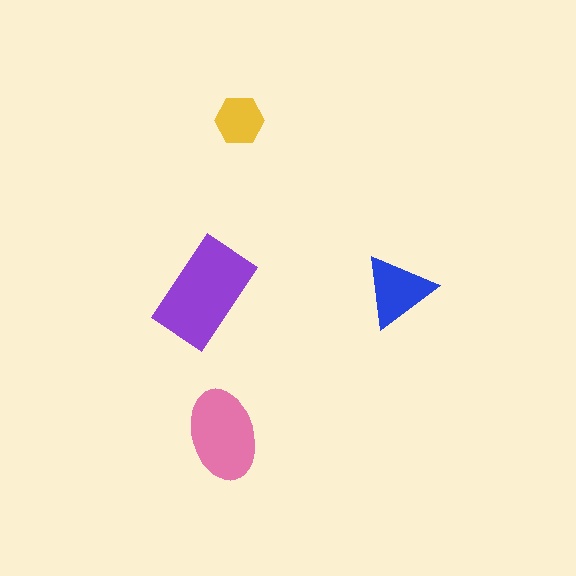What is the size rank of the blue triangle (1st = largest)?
3rd.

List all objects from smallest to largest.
The yellow hexagon, the blue triangle, the pink ellipse, the purple rectangle.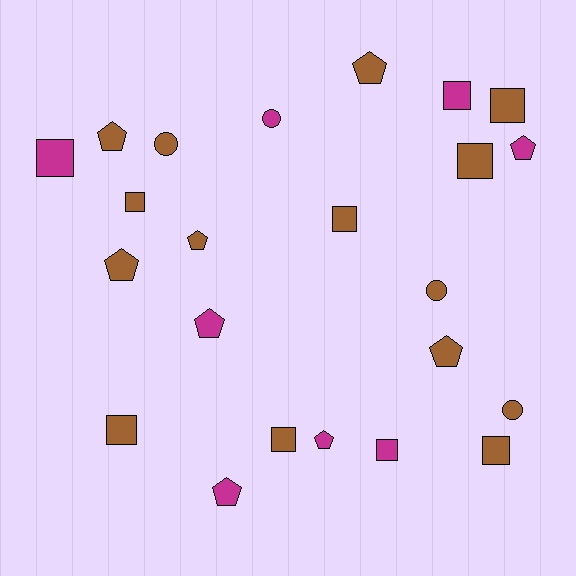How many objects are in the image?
There are 23 objects.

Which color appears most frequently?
Brown, with 15 objects.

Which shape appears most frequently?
Square, with 10 objects.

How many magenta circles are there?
There is 1 magenta circle.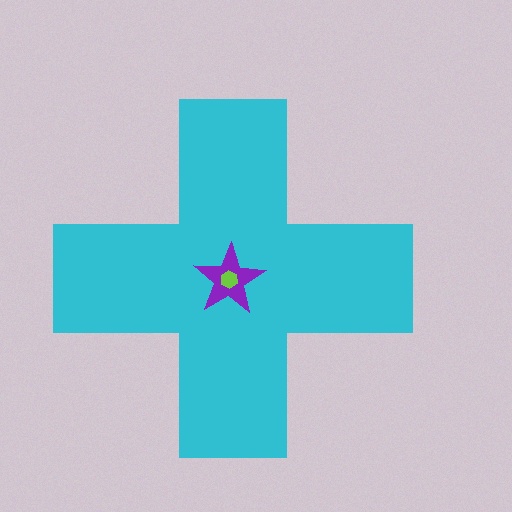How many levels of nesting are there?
3.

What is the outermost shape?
The cyan cross.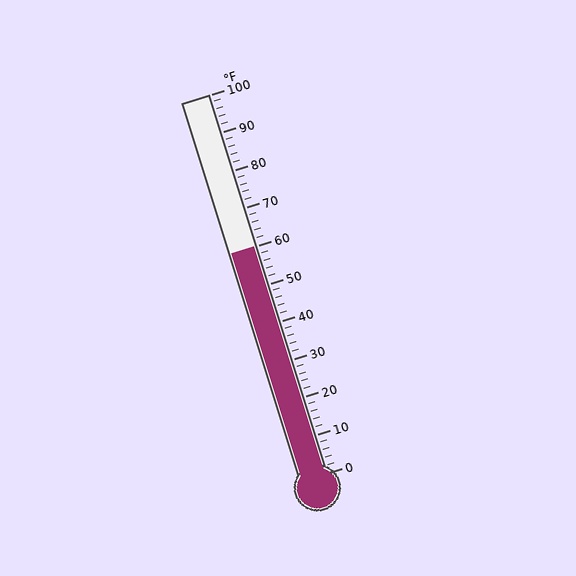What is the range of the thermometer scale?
The thermometer scale ranges from 0°F to 100°F.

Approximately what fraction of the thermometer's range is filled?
The thermometer is filled to approximately 60% of its range.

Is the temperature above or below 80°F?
The temperature is below 80°F.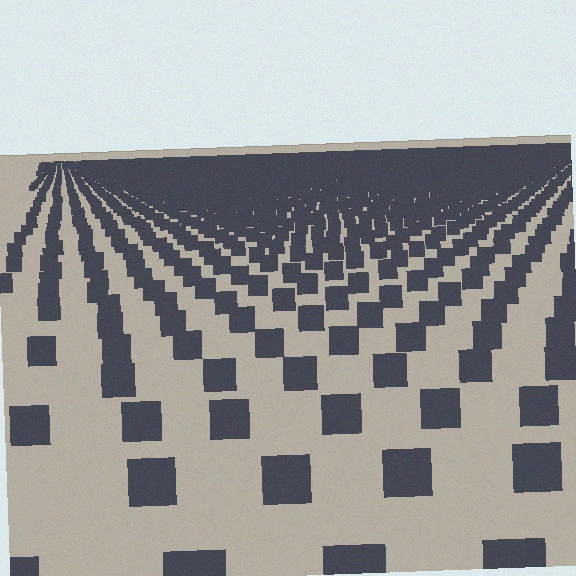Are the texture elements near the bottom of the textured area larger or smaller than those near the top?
Larger. Near the bottom, elements are closer to the viewer and appear at a bigger on-screen size.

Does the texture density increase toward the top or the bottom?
Density increases toward the top.